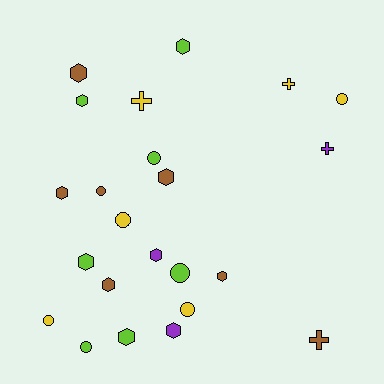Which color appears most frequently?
Lime, with 7 objects.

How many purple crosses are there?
There is 1 purple cross.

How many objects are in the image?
There are 23 objects.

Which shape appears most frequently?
Hexagon, with 11 objects.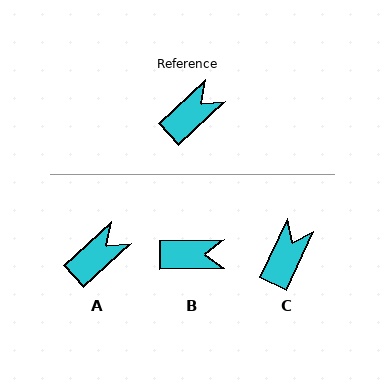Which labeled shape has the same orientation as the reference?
A.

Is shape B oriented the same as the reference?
No, it is off by about 42 degrees.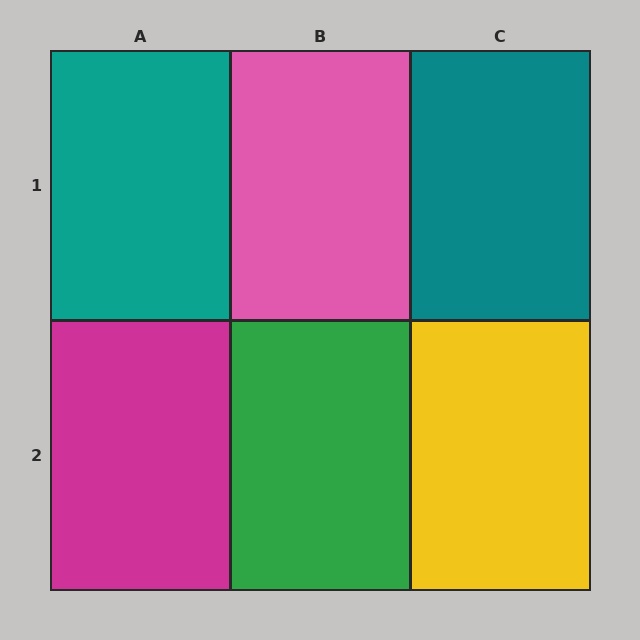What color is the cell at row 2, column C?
Yellow.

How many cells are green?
1 cell is green.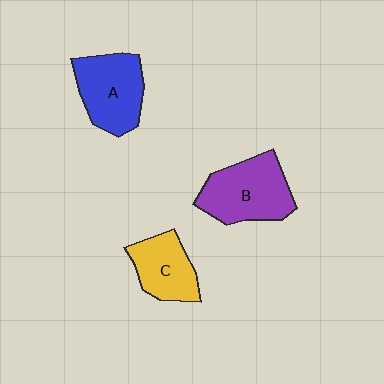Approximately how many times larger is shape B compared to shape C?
Approximately 1.4 times.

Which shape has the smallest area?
Shape C (yellow).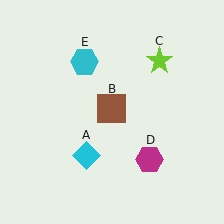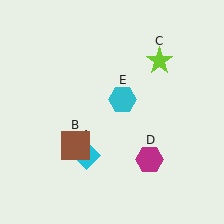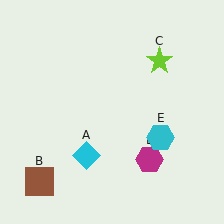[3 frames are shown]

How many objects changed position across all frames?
2 objects changed position: brown square (object B), cyan hexagon (object E).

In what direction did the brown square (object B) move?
The brown square (object B) moved down and to the left.